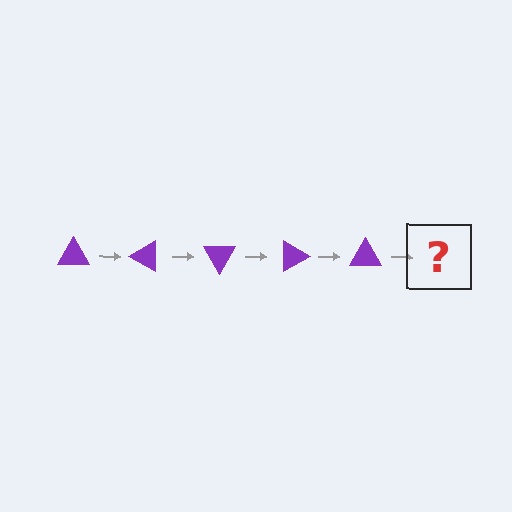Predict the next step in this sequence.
The next step is a purple triangle rotated 150 degrees.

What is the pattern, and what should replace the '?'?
The pattern is that the triangle rotates 30 degrees each step. The '?' should be a purple triangle rotated 150 degrees.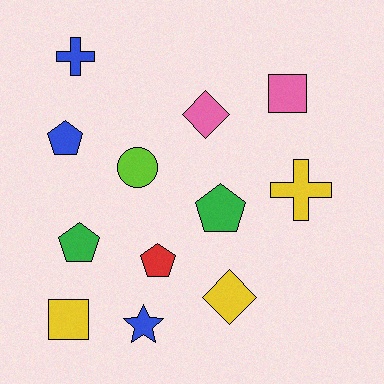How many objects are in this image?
There are 12 objects.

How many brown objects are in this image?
There are no brown objects.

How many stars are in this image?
There is 1 star.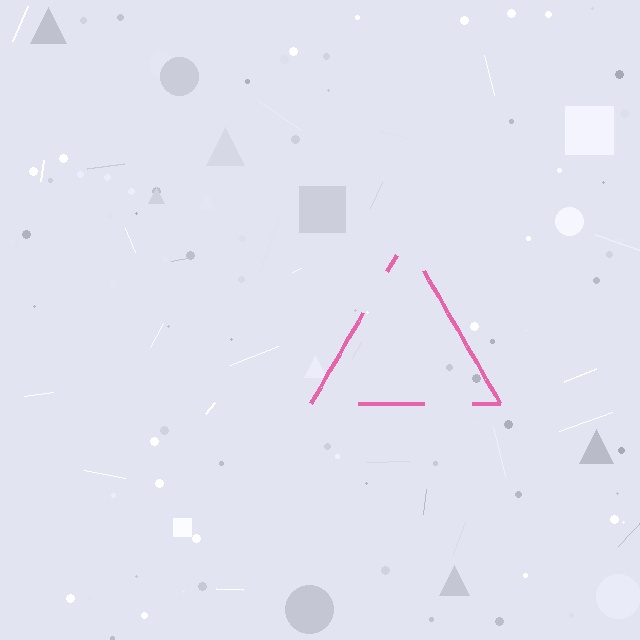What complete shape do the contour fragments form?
The contour fragments form a triangle.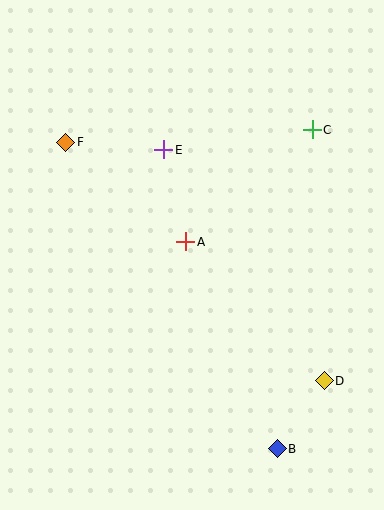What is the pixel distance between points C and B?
The distance between C and B is 321 pixels.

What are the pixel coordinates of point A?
Point A is at (186, 242).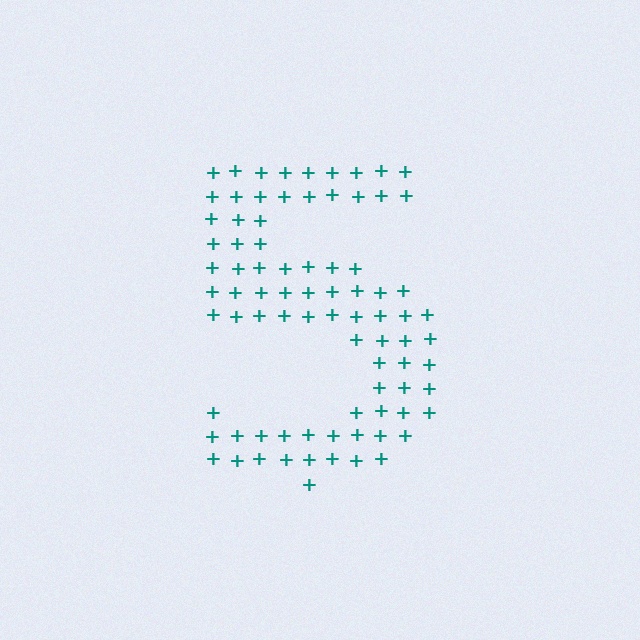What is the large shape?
The large shape is the digit 5.